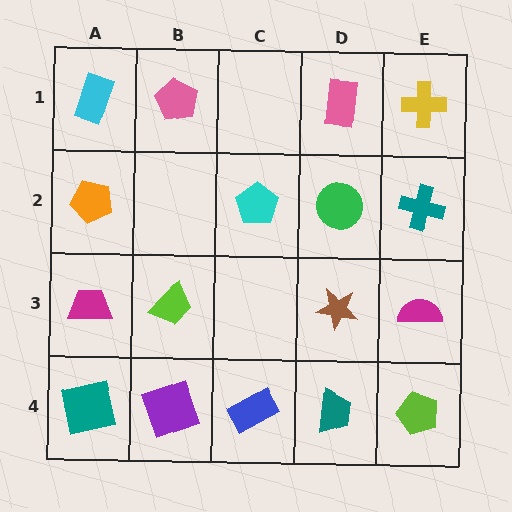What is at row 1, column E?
A yellow cross.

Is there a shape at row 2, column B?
No, that cell is empty.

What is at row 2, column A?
An orange pentagon.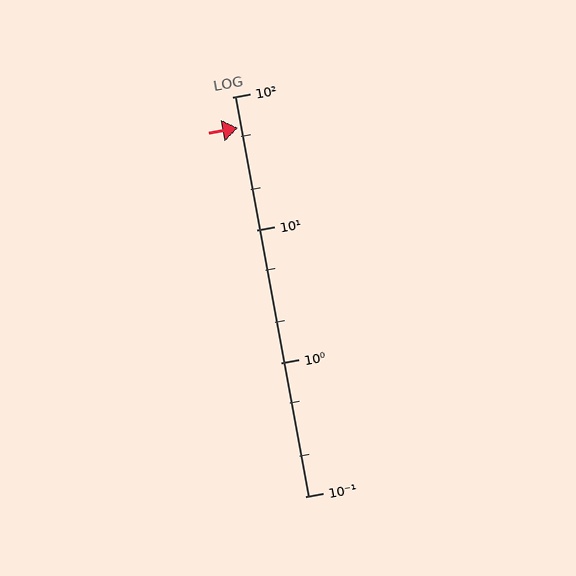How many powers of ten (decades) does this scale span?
The scale spans 3 decades, from 0.1 to 100.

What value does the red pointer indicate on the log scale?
The pointer indicates approximately 59.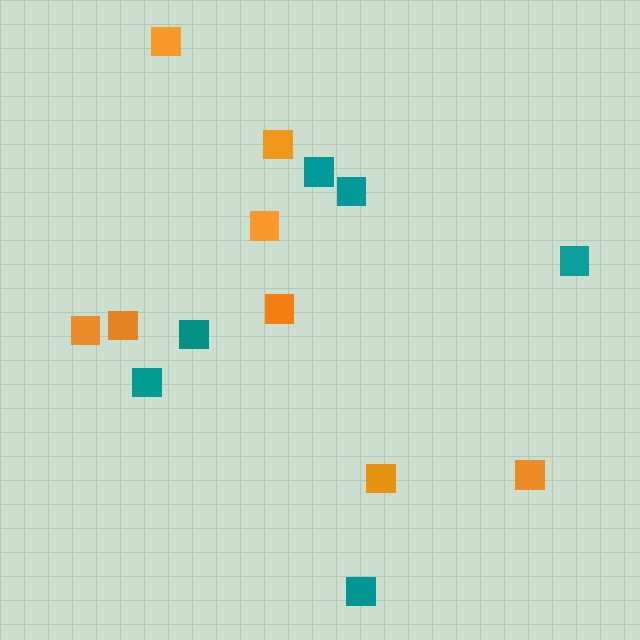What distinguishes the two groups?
There are 2 groups: one group of teal squares (6) and one group of orange squares (8).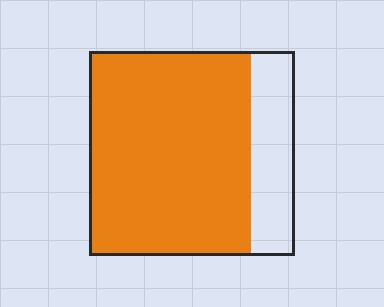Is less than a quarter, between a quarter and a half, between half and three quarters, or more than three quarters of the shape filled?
More than three quarters.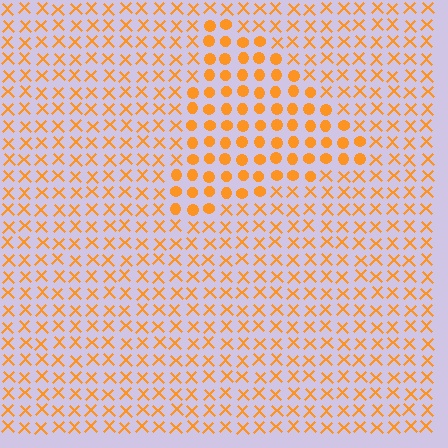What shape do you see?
I see a triangle.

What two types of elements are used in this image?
The image uses circles inside the triangle region and X marks outside it.